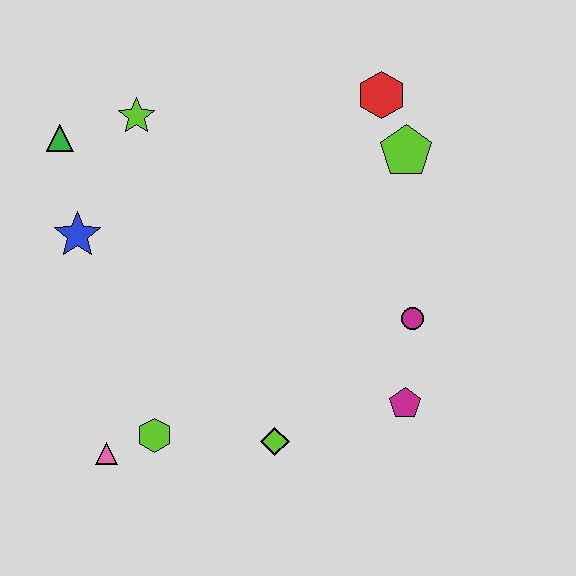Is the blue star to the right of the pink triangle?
No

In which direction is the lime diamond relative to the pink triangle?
The lime diamond is to the right of the pink triangle.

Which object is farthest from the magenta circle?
The green triangle is farthest from the magenta circle.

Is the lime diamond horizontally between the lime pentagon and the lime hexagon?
Yes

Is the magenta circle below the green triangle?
Yes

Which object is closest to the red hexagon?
The lime pentagon is closest to the red hexagon.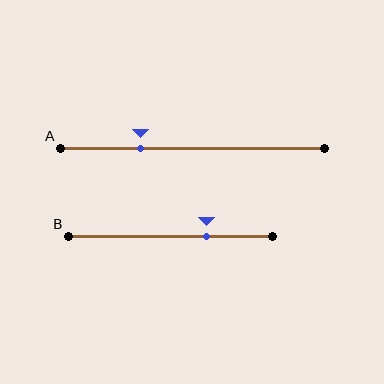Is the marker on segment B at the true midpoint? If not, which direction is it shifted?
No, the marker on segment B is shifted to the right by about 18% of the segment length.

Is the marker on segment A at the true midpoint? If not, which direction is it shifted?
No, the marker on segment A is shifted to the left by about 19% of the segment length.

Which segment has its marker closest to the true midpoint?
Segment B has its marker closest to the true midpoint.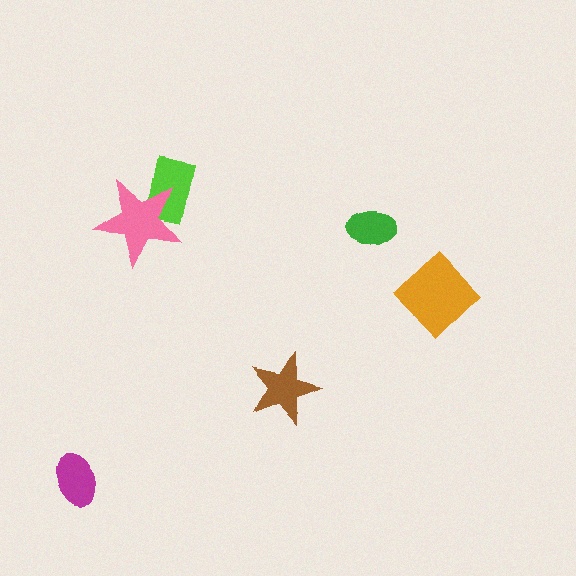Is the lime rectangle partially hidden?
Yes, it is partially covered by another shape.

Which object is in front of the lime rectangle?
The pink star is in front of the lime rectangle.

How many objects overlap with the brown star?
0 objects overlap with the brown star.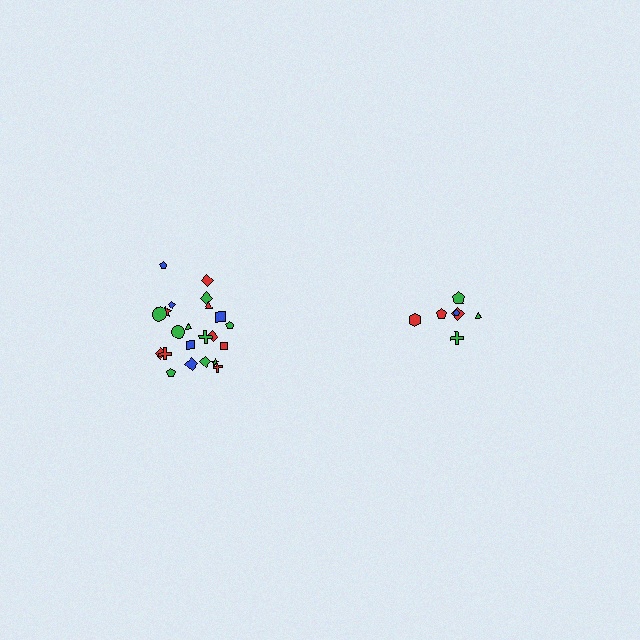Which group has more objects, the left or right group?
The left group.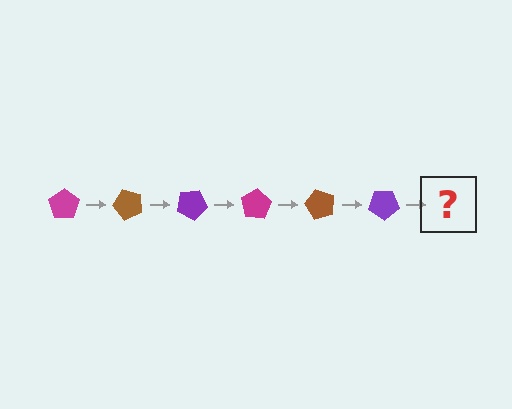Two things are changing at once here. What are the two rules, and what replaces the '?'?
The two rules are that it rotates 50 degrees each step and the color cycles through magenta, brown, and purple. The '?' should be a magenta pentagon, rotated 300 degrees from the start.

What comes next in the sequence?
The next element should be a magenta pentagon, rotated 300 degrees from the start.